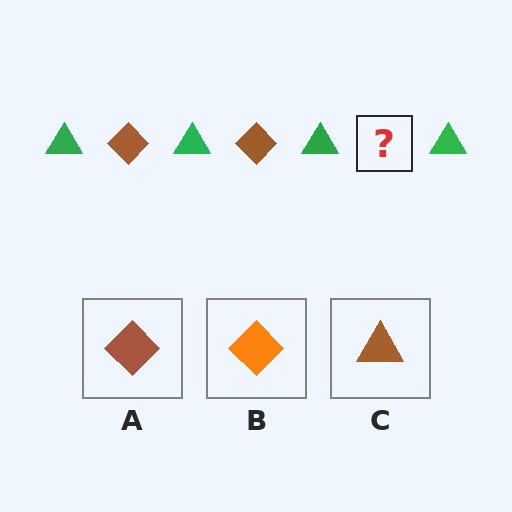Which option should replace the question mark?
Option A.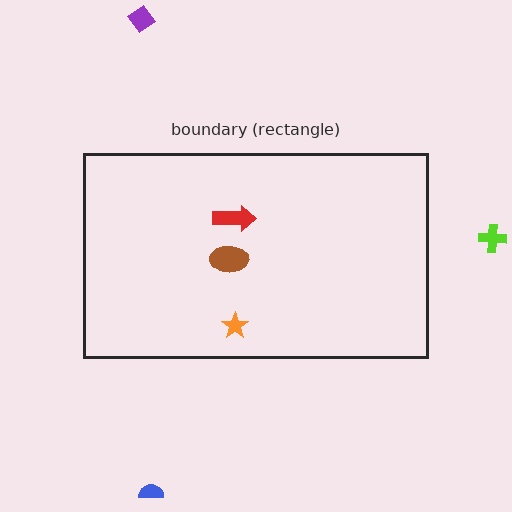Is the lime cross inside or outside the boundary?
Outside.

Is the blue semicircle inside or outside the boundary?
Outside.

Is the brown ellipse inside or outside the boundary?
Inside.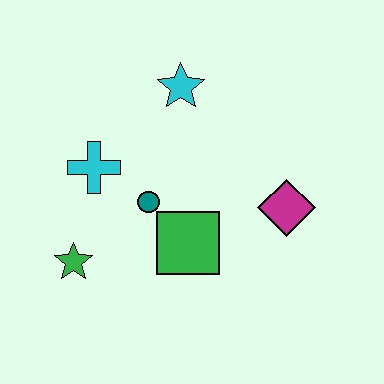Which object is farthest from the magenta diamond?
The green star is farthest from the magenta diamond.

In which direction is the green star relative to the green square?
The green star is to the left of the green square.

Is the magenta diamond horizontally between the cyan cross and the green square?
No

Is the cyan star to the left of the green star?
No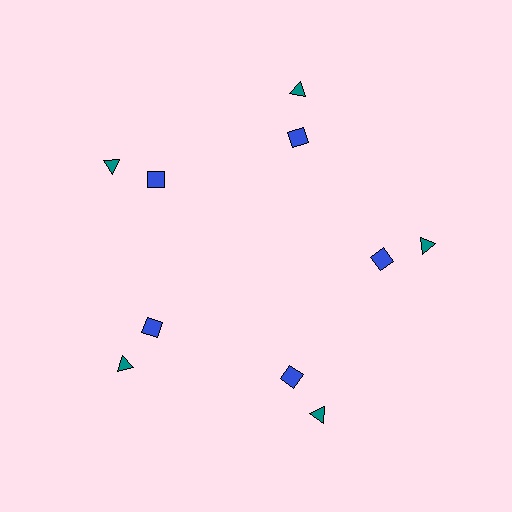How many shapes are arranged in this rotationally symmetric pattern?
There are 10 shapes, arranged in 5 groups of 2.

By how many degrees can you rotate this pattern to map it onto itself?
The pattern maps onto itself every 72 degrees of rotation.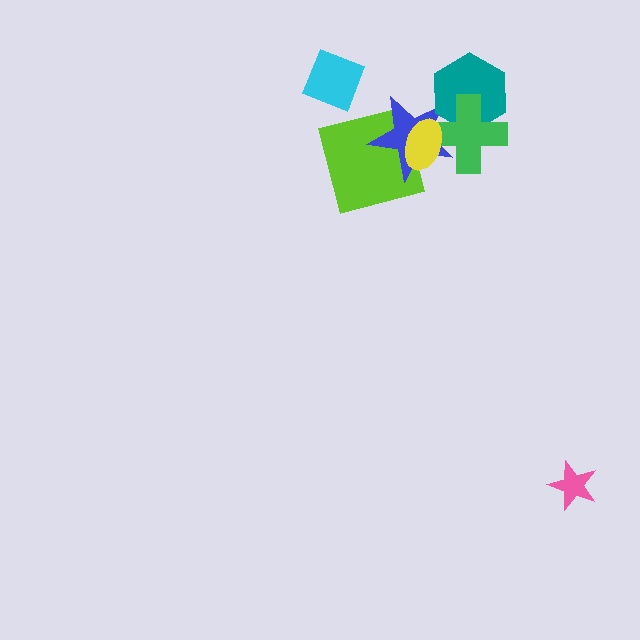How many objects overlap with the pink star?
0 objects overlap with the pink star.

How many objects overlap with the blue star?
4 objects overlap with the blue star.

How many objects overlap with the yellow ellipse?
3 objects overlap with the yellow ellipse.